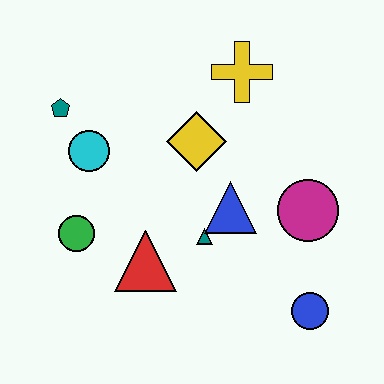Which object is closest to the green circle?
The red triangle is closest to the green circle.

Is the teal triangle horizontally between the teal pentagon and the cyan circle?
No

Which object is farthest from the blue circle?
The teal pentagon is farthest from the blue circle.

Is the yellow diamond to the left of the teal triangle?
Yes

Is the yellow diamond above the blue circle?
Yes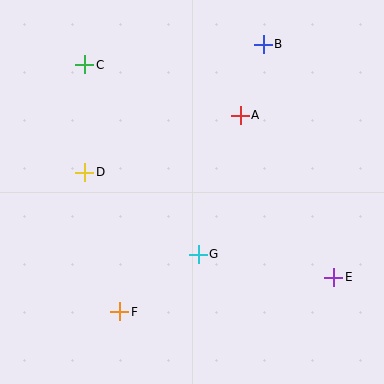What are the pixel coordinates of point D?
Point D is at (85, 172).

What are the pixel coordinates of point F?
Point F is at (120, 312).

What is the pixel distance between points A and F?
The distance between A and F is 231 pixels.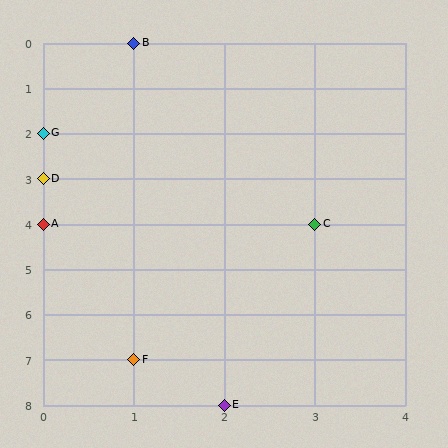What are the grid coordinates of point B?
Point B is at grid coordinates (1, 0).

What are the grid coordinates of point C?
Point C is at grid coordinates (3, 4).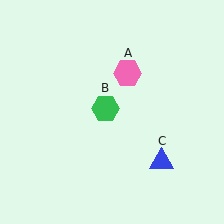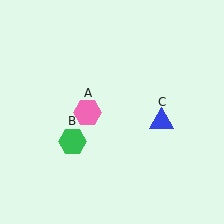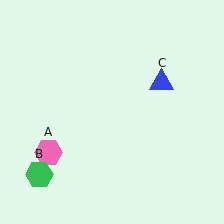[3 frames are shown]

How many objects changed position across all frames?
3 objects changed position: pink hexagon (object A), green hexagon (object B), blue triangle (object C).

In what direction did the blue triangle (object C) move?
The blue triangle (object C) moved up.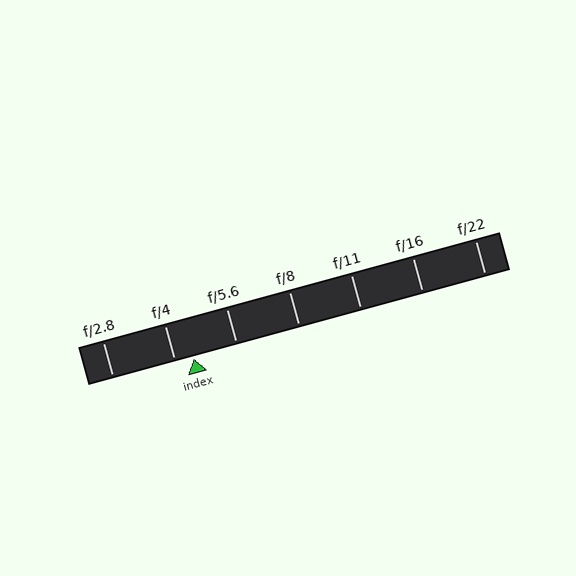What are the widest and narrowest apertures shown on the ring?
The widest aperture shown is f/2.8 and the narrowest is f/22.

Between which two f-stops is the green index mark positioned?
The index mark is between f/4 and f/5.6.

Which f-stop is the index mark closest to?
The index mark is closest to f/4.